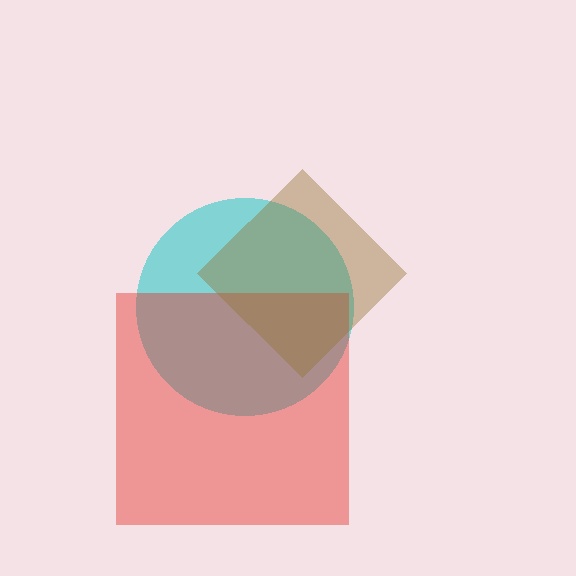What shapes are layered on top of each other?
The layered shapes are: a cyan circle, a red square, a brown diamond.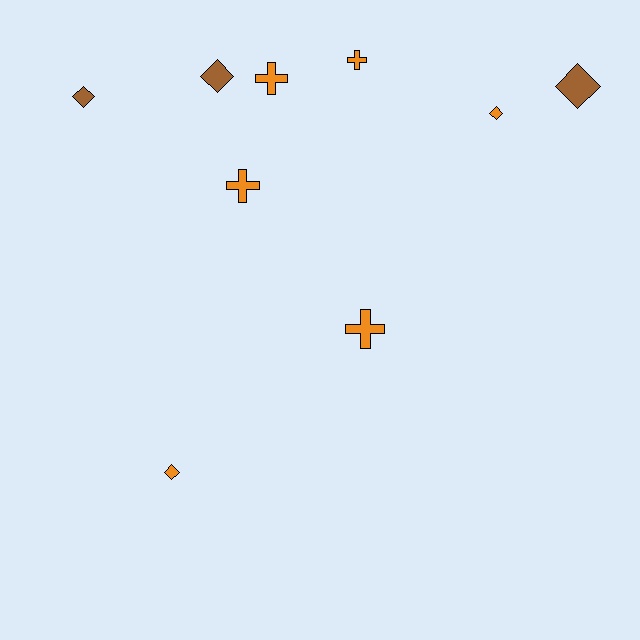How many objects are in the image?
There are 9 objects.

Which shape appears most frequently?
Diamond, with 5 objects.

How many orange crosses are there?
There are 4 orange crosses.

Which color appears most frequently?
Orange, with 6 objects.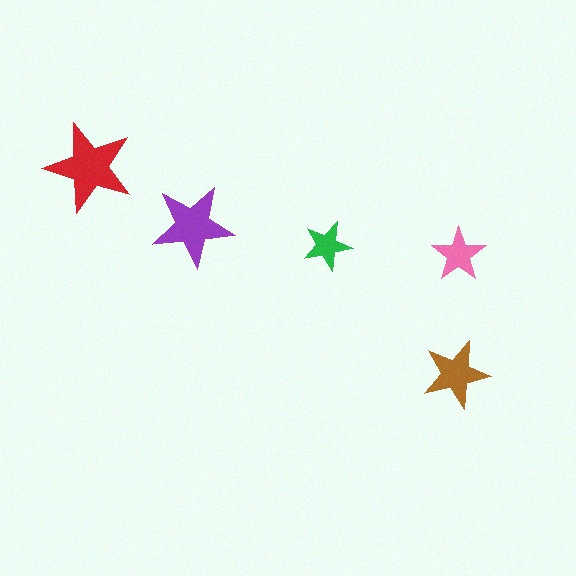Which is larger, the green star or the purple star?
The purple one.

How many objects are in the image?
There are 5 objects in the image.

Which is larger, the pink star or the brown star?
The brown one.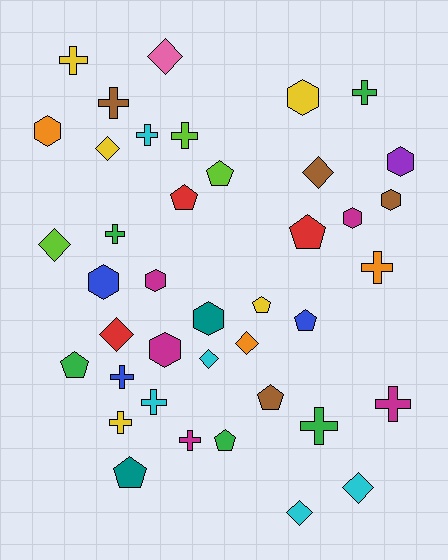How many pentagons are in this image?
There are 9 pentagons.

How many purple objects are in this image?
There is 1 purple object.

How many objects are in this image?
There are 40 objects.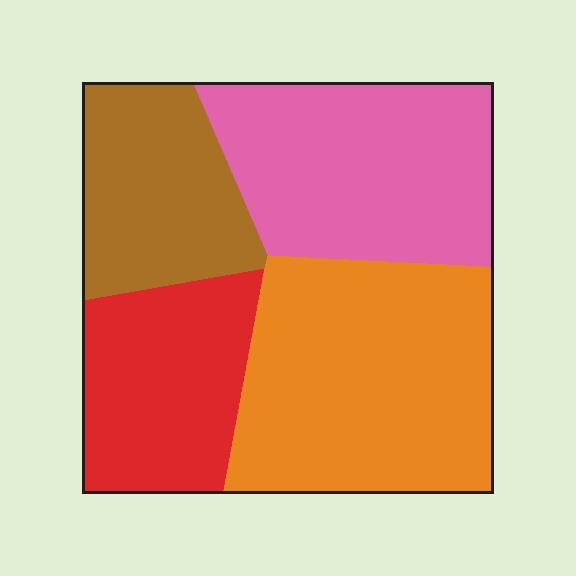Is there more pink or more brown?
Pink.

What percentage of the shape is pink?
Pink takes up between a sixth and a third of the shape.